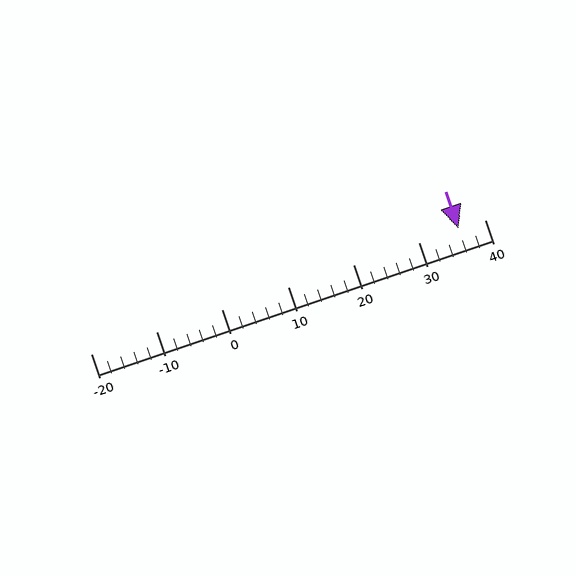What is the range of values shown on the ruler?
The ruler shows values from -20 to 40.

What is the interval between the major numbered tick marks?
The major tick marks are spaced 10 units apart.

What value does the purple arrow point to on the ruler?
The purple arrow points to approximately 36.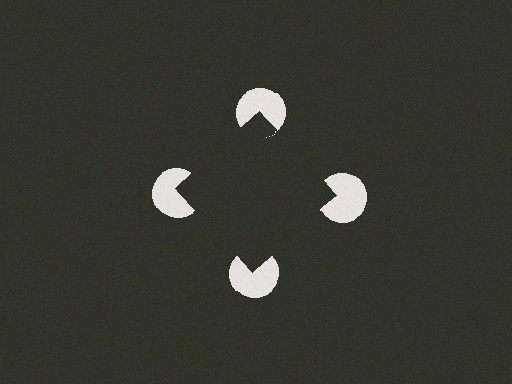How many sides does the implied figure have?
4 sides.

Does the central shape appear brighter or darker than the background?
It typically appears slightly darker than the background, even though no actual brightness change is drawn.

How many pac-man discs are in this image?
There are 4 — one at each vertex of the illusory square.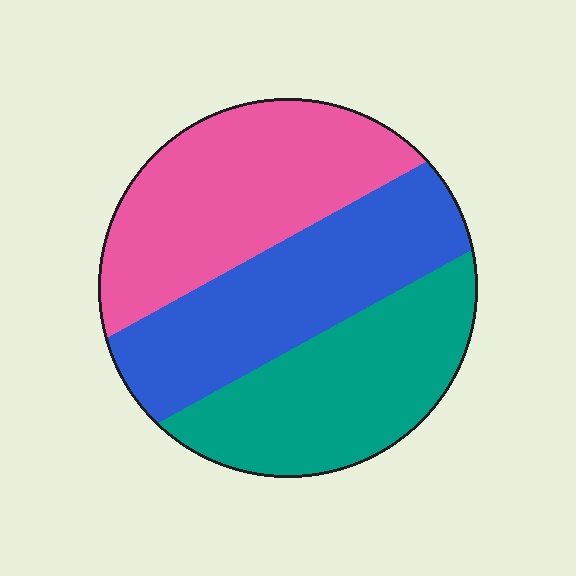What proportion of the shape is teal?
Teal covers about 30% of the shape.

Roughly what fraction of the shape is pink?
Pink takes up about three eighths (3/8) of the shape.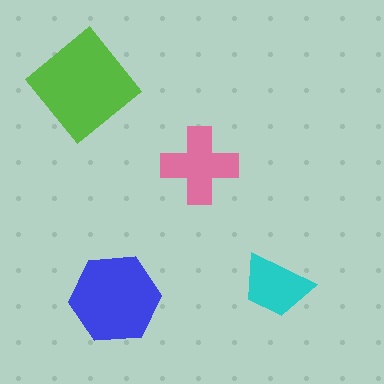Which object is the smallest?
The cyan trapezoid.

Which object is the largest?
The lime diamond.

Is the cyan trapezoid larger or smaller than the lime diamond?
Smaller.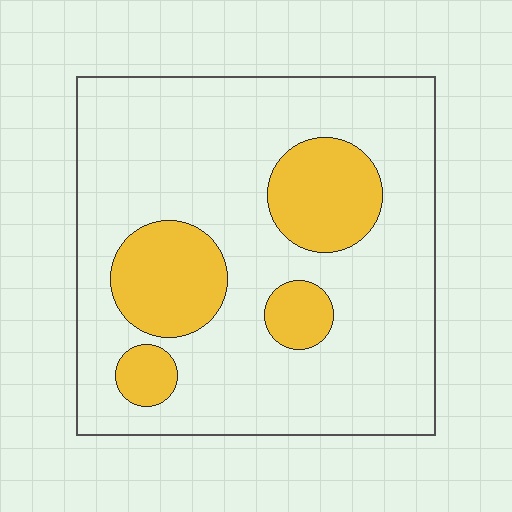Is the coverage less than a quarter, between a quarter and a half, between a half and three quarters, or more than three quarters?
Less than a quarter.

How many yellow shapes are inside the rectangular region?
4.